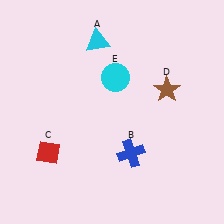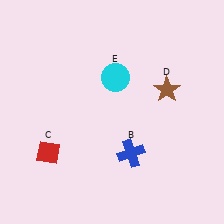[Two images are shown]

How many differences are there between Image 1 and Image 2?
There is 1 difference between the two images.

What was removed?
The cyan triangle (A) was removed in Image 2.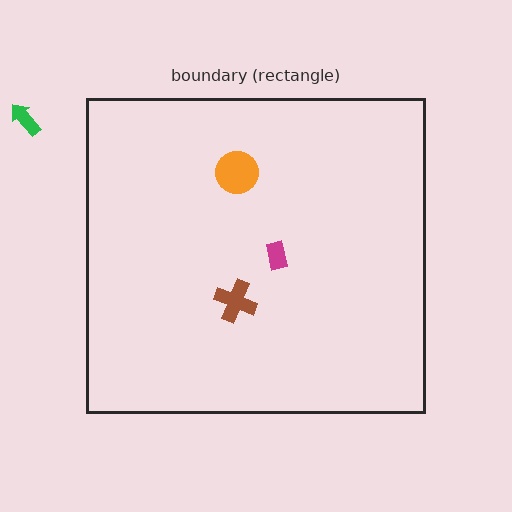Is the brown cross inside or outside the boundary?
Inside.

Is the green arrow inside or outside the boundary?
Outside.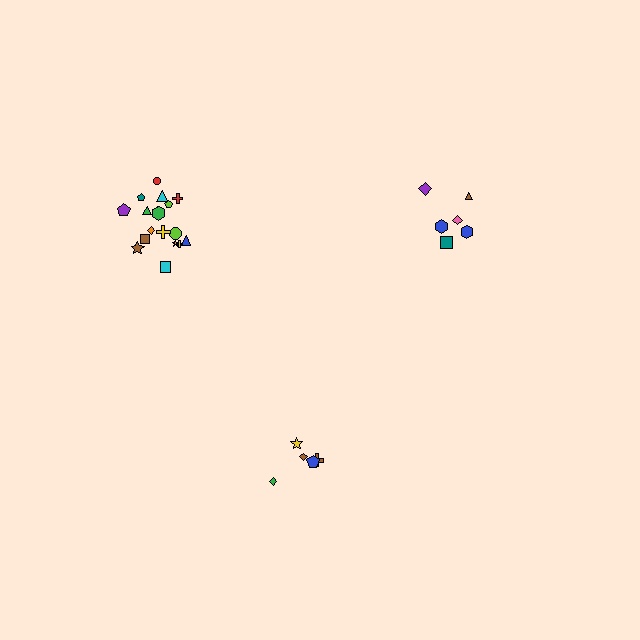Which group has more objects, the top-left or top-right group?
The top-left group.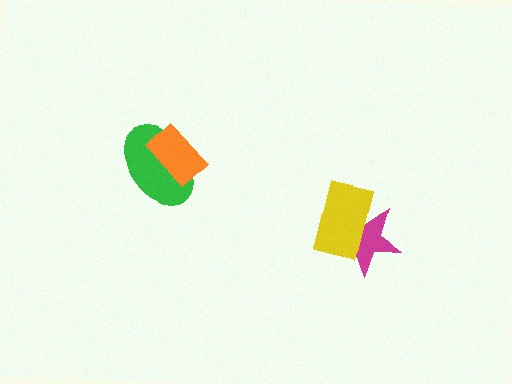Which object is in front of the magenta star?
The yellow rectangle is in front of the magenta star.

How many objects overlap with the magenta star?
1 object overlaps with the magenta star.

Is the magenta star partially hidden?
Yes, it is partially covered by another shape.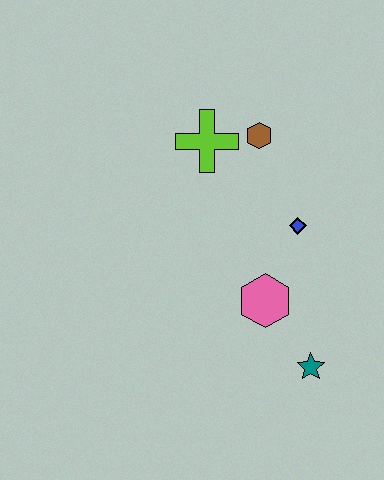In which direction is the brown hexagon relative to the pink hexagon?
The brown hexagon is above the pink hexagon.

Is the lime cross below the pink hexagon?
No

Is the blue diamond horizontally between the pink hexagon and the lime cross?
No